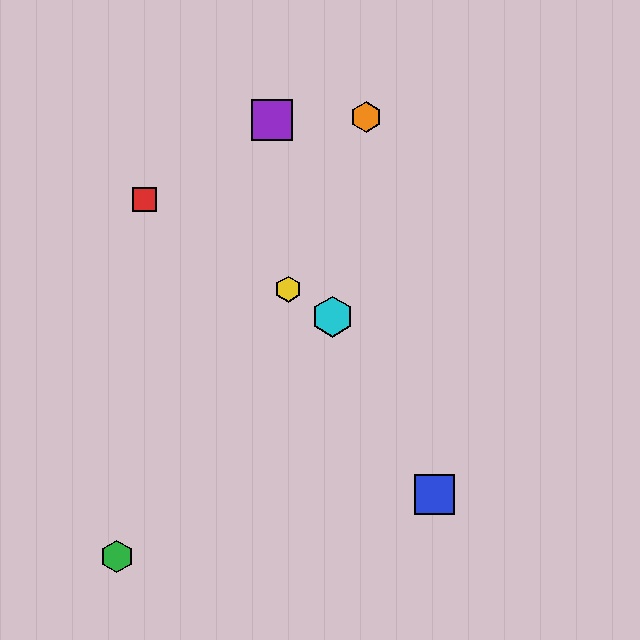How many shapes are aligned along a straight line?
3 shapes (the red square, the yellow hexagon, the cyan hexagon) are aligned along a straight line.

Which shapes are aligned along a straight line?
The red square, the yellow hexagon, the cyan hexagon are aligned along a straight line.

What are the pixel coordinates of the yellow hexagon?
The yellow hexagon is at (288, 289).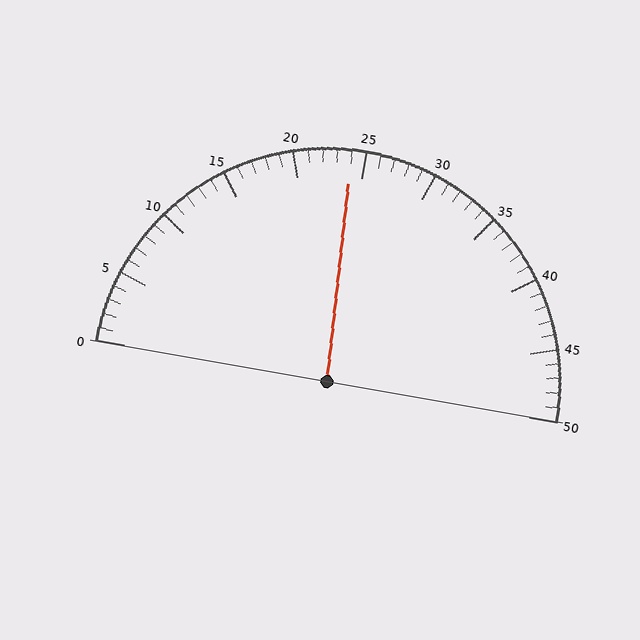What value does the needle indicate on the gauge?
The needle indicates approximately 24.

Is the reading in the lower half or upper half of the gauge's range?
The reading is in the lower half of the range (0 to 50).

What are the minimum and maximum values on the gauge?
The gauge ranges from 0 to 50.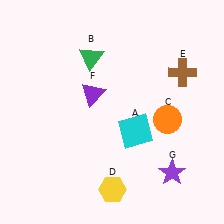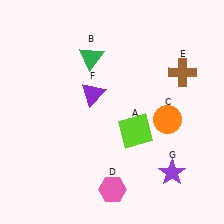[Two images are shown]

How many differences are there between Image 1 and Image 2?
There are 2 differences between the two images.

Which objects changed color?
A changed from cyan to lime. D changed from yellow to pink.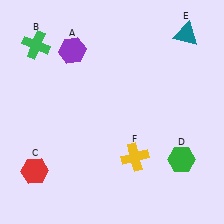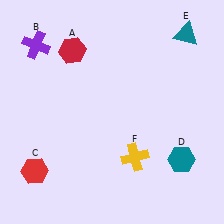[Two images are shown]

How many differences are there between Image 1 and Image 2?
There are 3 differences between the two images.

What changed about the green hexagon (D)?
In Image 1, D is green. In Image 2, it changed to teal.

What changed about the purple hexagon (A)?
In Image 1, A is purple. In Image 2, it changed to red.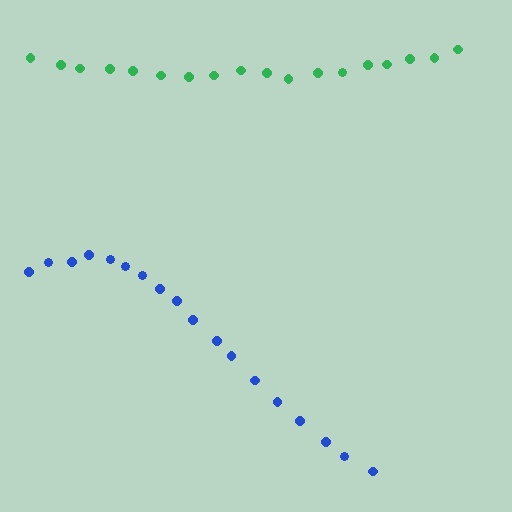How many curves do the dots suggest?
There are 2 distinct paths.